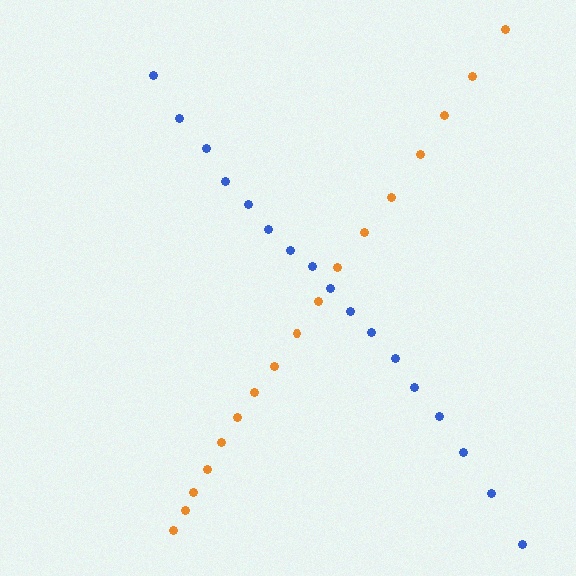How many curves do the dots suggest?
There are 2 distinct paths.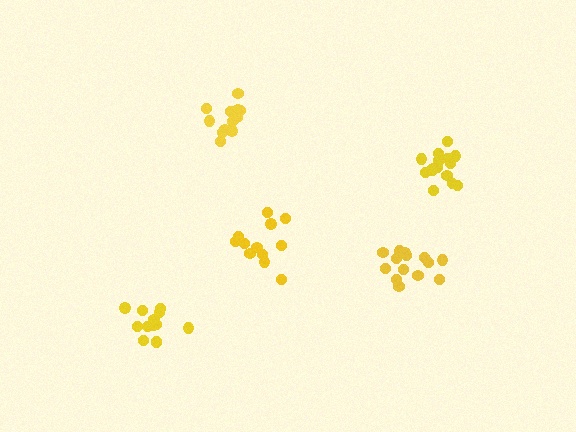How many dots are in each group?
Group 1: 12 dots, Group 2: 13 dots, Group 3: 16 dots, Group 4: 14 dots, Group 5: 12 dots (67 total).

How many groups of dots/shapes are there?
There are 5 groups.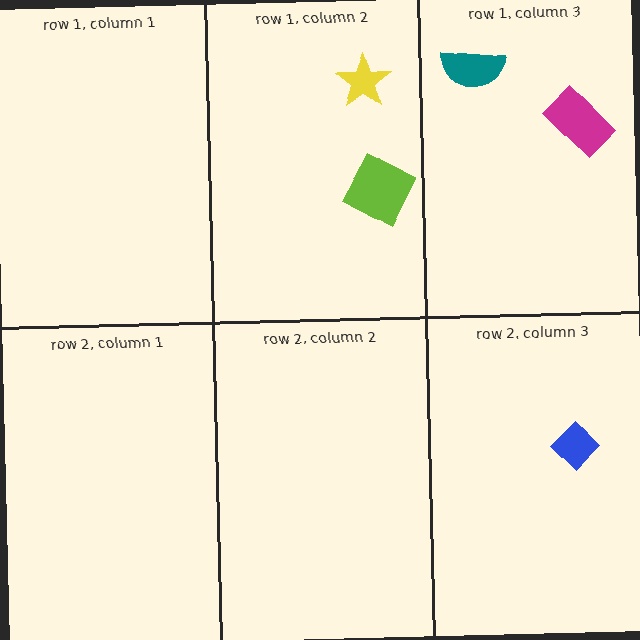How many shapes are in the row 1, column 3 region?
2.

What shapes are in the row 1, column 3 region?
The teal semicircle, the magenta rectangle.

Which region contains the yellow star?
The row 1, column 2 region.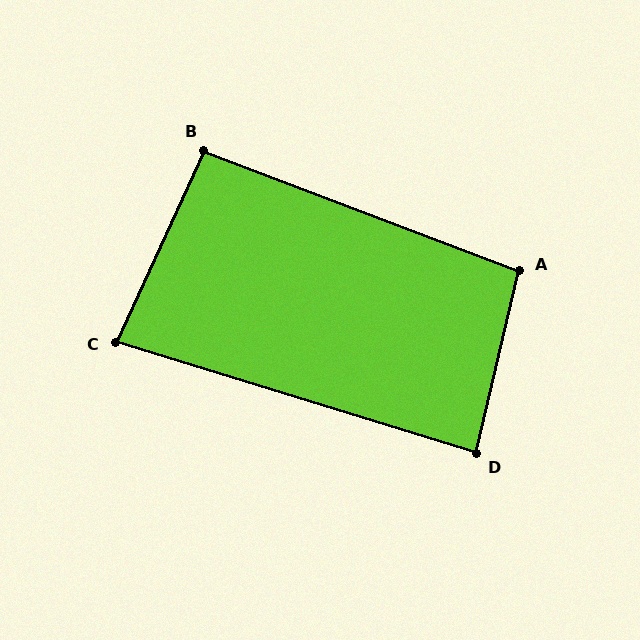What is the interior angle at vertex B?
Approximately 94 degrees (approximately right).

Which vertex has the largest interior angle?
A, at approximately 98 degrees.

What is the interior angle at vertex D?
Approximately 86 degrees (approximately right).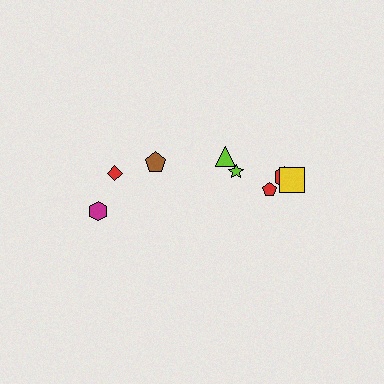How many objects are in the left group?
There are 3 objects.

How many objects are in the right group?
There are 5 objects.